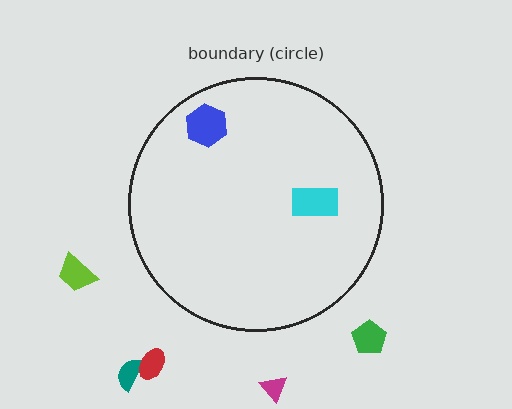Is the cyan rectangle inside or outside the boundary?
Inside.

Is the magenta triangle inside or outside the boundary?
Outside.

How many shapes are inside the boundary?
2 inside, 5 outside.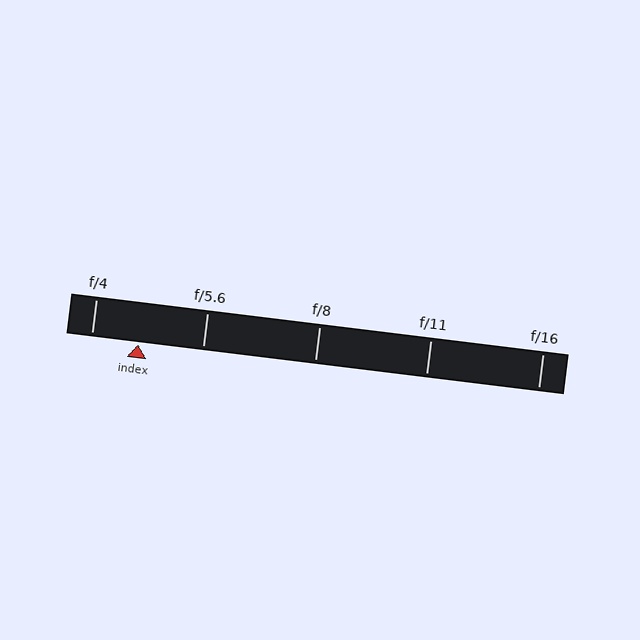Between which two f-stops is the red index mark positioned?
The index mark is between f/4 and f/5.6.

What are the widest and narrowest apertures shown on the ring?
The widest aperture shown is f/4 and the narrowest is f/16.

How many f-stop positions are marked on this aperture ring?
There are 5 f-stop positions marked.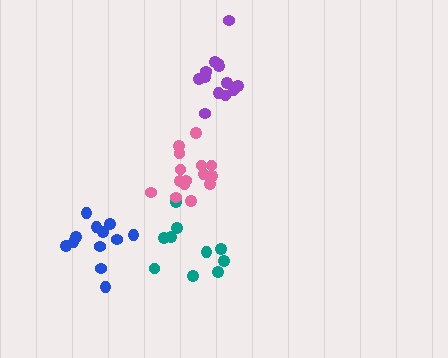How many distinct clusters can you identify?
There are 4 distinct clusters.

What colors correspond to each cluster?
The clusters are colored: teal, purple, pink, blue.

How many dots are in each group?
Group 1: 10 dots, Group 2: 13 dots, Group 3: 15 dots, Group 4: 12 dots (50 total).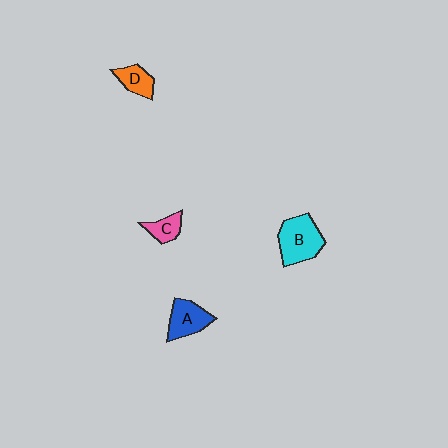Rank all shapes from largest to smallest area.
From largest to smallest: B (cyan), A (blue), D (orange), C (pink).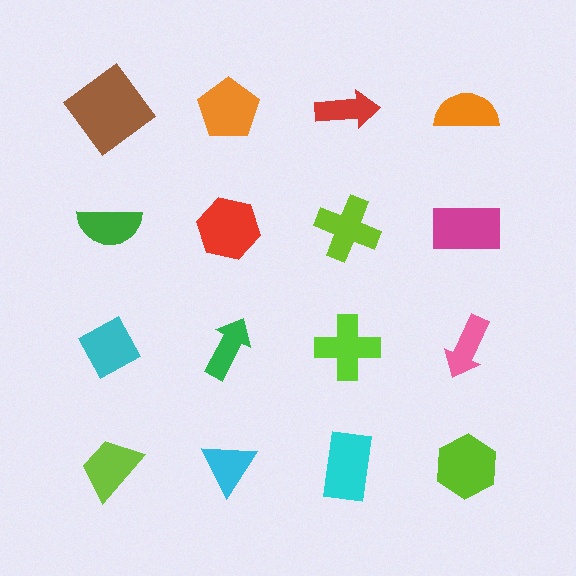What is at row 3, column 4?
A pink arrow.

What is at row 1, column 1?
A brown diamond.